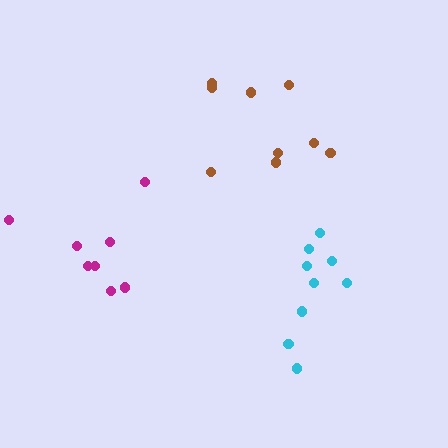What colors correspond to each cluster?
The clusters are colored: cyan, brown, magenta.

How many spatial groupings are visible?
There are 3 spatial groupings.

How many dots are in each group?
Group 1: 9 dots, Group 2: 9 dots, Group 3: 8 dots (26 total).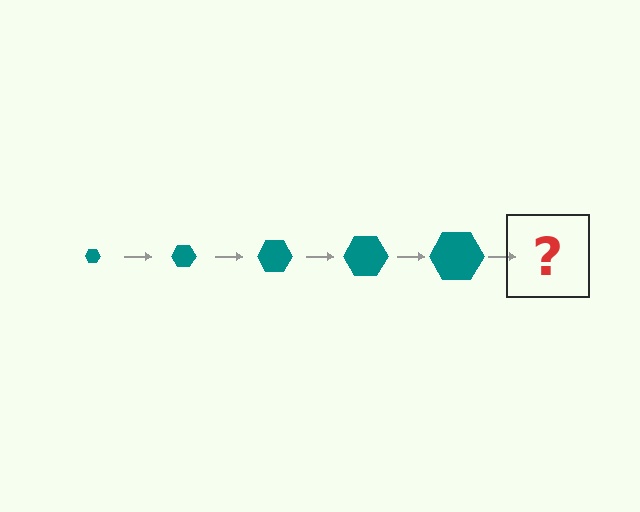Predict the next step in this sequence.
The next step is a teal hexagon, larger than the previous one.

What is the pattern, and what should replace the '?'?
The pattern is that the hexagon gets progressively larger each step. The '?' should be a teal hexagon, larger than the previous one.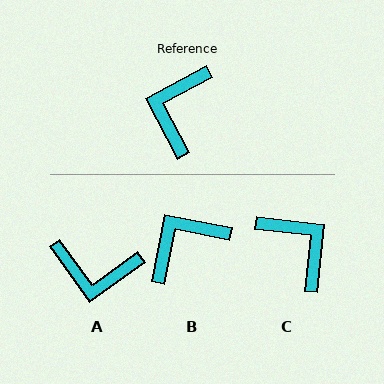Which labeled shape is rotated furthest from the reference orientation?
C, about 124 degrees away.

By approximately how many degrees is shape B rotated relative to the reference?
Approximately 39 degrees clockwise.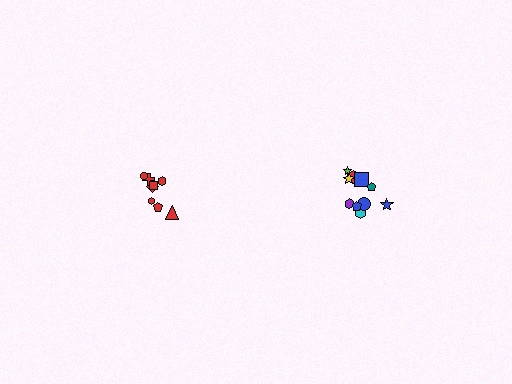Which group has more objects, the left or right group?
The right group.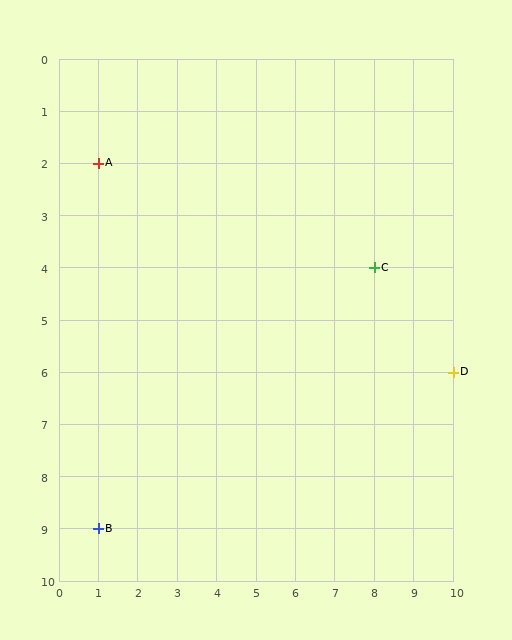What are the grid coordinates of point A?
Point A is at grid coordinates (1, 2).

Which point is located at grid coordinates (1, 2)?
Point A is at (1, 2).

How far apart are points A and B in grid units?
Points A and B are 7 rows apart.